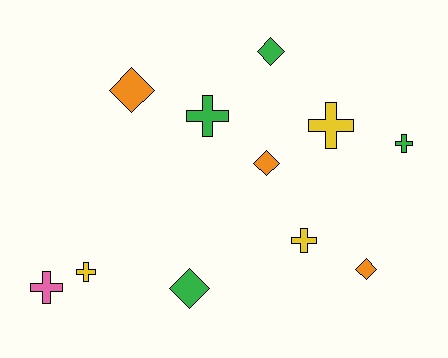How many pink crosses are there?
There is 1 pink cross.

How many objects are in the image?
There are 11 objects.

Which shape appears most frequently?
Cross, with 6 objects.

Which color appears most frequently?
Green, with 4 objects.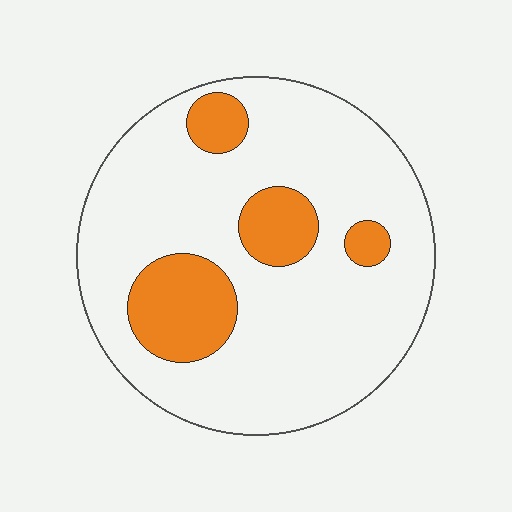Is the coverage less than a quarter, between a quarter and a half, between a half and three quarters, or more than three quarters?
Less than a quarter.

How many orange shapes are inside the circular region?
4.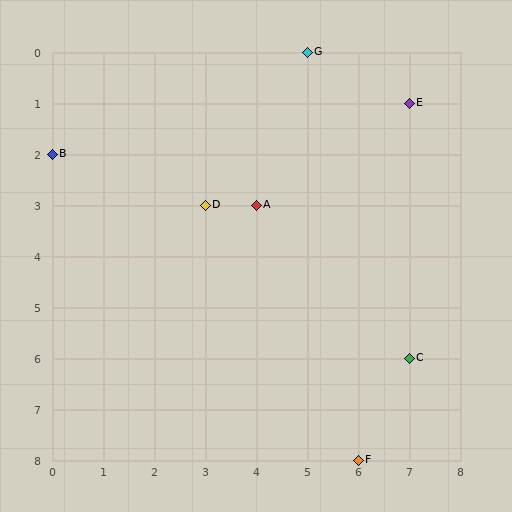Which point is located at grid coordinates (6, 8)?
Point F is at (6, 8).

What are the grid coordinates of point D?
Point D is at grid coordinates (3, 3).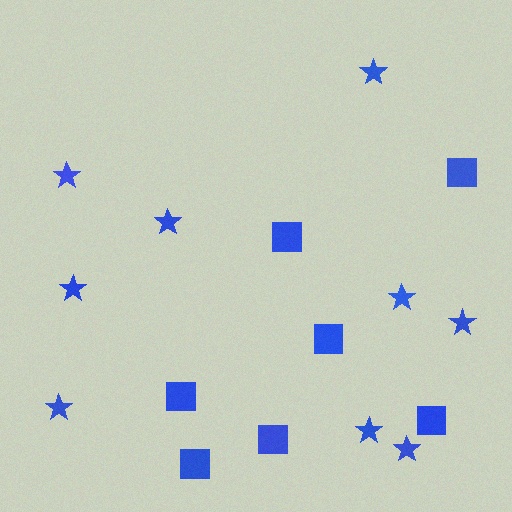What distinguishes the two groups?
There are 2 groups: one group of squares (7) and one group of stars (9).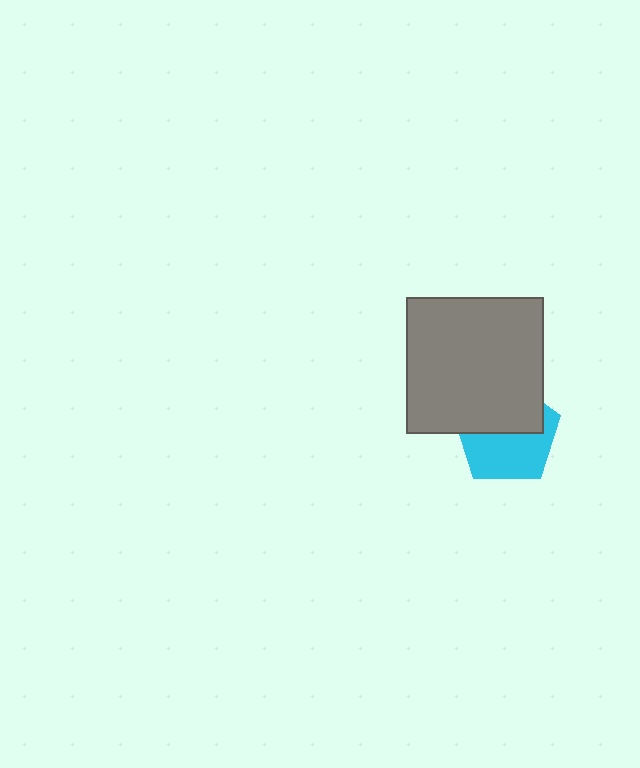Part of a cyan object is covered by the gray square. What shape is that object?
It is a pentagon.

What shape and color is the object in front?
The object in front is a gray square.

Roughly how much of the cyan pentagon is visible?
About half of it is visible (roughly 54%).